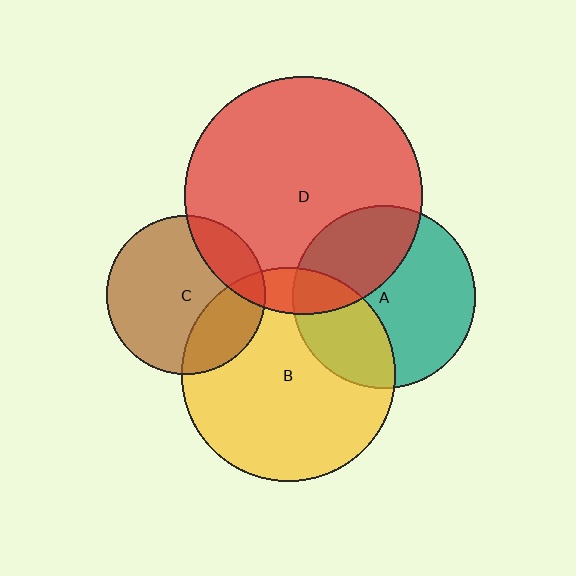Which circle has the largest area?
Circle D (red).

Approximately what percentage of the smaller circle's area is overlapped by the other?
Approximately 20%.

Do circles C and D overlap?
Yes.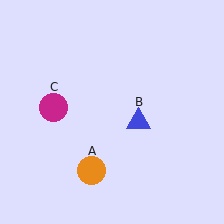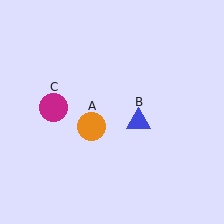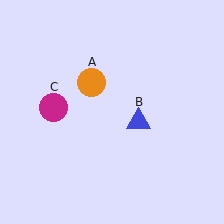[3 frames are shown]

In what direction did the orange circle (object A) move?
The orange circle (object A) moved up.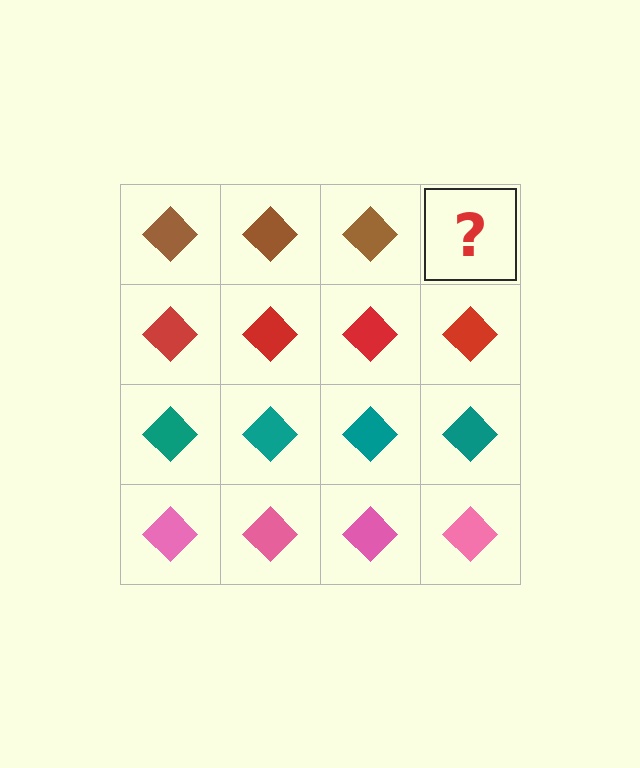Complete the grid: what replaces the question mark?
The question mark should be replaced with a brown diamond.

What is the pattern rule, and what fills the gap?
The rule is that each row has a consistent color. The gap should be filled with a brown diamond.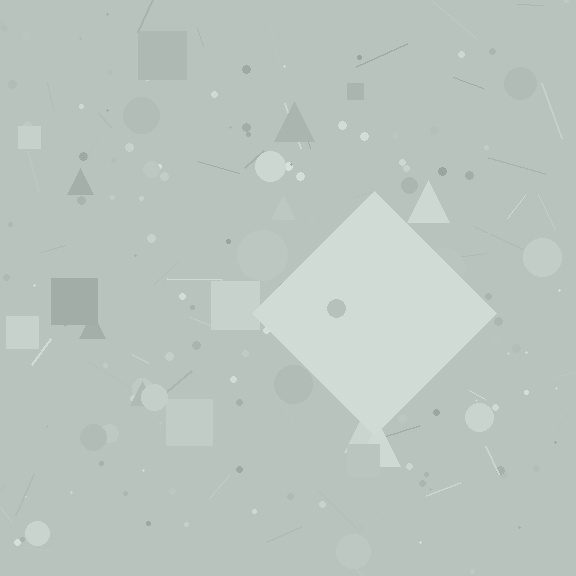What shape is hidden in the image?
A diamond is hidden in the image.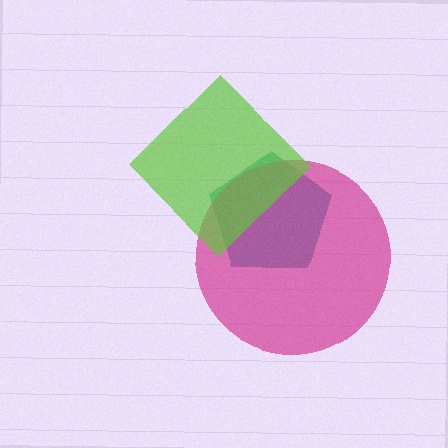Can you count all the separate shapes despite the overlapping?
Yes, there are 3 separate shapes.